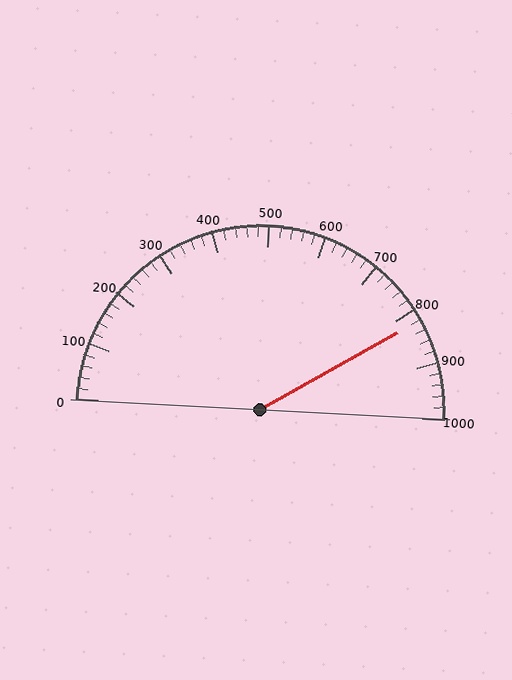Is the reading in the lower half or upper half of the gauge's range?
The reading is in the upper half of the range (0 to 1000).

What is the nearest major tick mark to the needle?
The nearest major tick mark is 800.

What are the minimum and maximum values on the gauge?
The gauge ranges from 0 to 1000.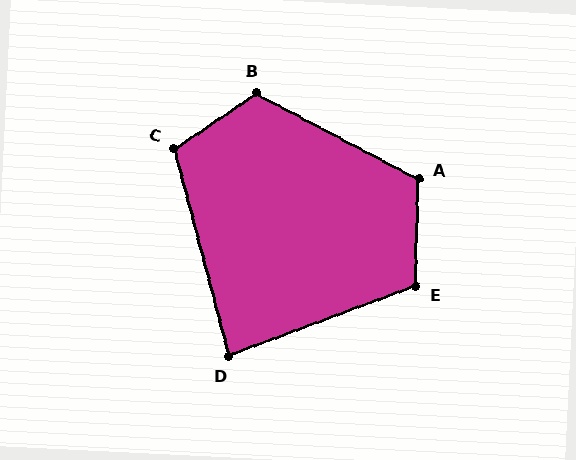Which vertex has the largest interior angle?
B, at approximately 118 degrees.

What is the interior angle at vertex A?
Approximately 116 degrees (obtuse).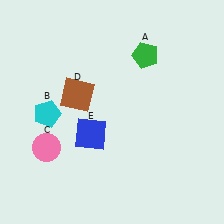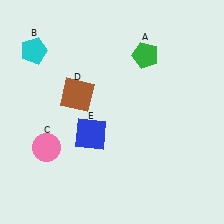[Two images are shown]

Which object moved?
The cyan pentagon (B) moved up.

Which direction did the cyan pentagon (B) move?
The cyan pentagon (B) moved up.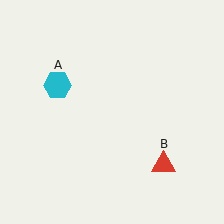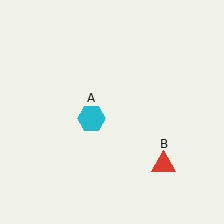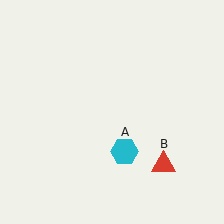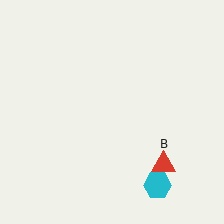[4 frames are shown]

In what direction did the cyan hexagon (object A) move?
The cyan hexagon (object A) moved down and to the right.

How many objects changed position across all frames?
1 object changed position: cyan hexagon (object A).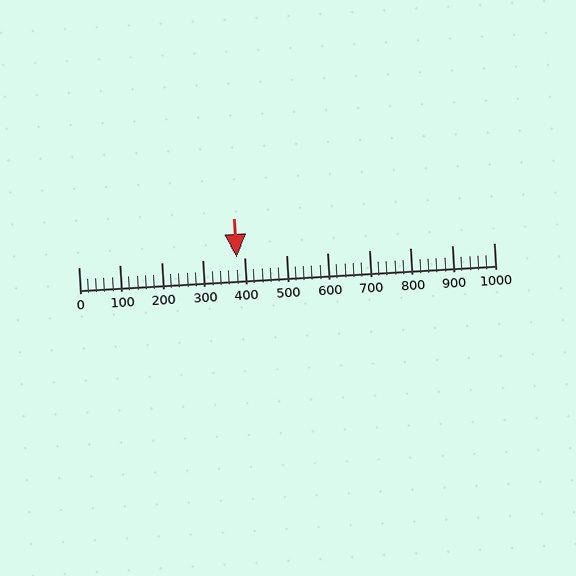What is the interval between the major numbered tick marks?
The major tick marks are spaced 100 units apart.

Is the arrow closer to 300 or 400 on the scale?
The arrow is closer to 400.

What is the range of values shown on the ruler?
The ruler shows values from 0 to 1000.